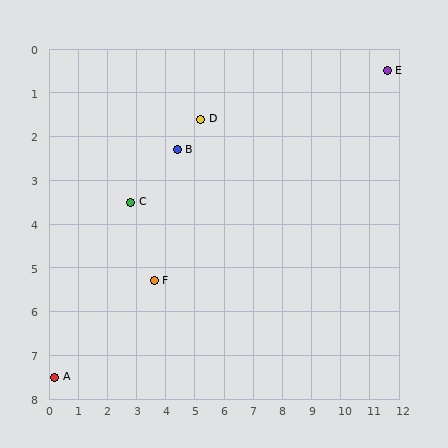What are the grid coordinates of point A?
Point A is at approximately (0.2, 7.5).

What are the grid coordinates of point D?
Point D is at approximately (5.2, 1.6).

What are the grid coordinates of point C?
Point C is at approximately (2.8, 3.5).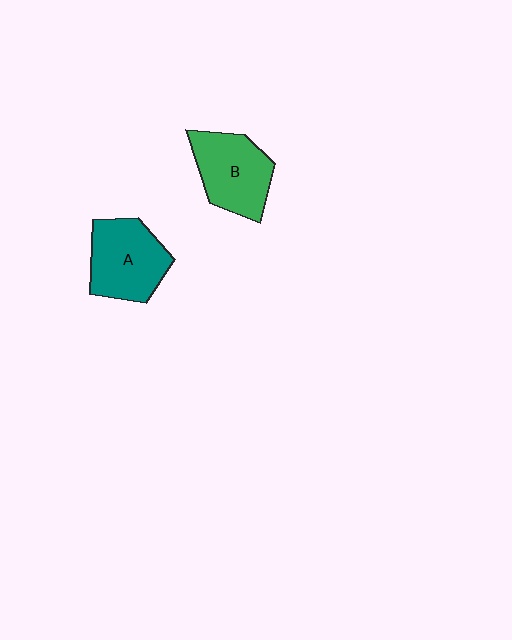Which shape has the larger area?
Shape A (teal).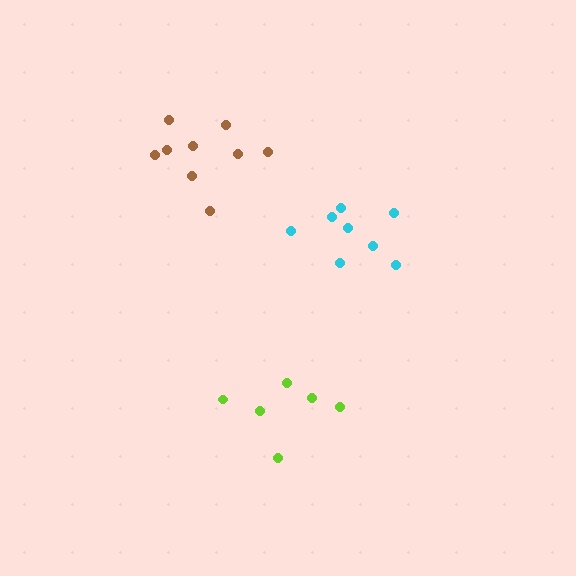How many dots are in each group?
Group 1: 6 dots, Group 2: 8 dots, Group 3: 9 dots (23 total).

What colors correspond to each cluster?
The clusters are colored: lime, cyan, brown.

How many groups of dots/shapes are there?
There are 3 groups.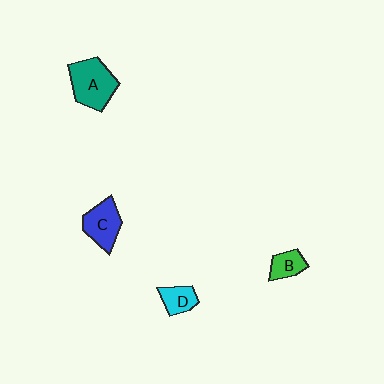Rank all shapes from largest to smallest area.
From largest to smallest: A (teal), C (blue), D (cyan), B (green).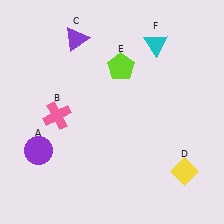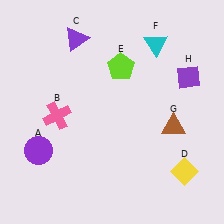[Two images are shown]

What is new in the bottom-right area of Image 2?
A brown triangle (G) was added in the bottom-right area of Image 2.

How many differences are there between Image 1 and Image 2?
There are 2 differences between the two images.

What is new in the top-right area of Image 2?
A purple diamond (H) was added in the top-right area of Image 2.